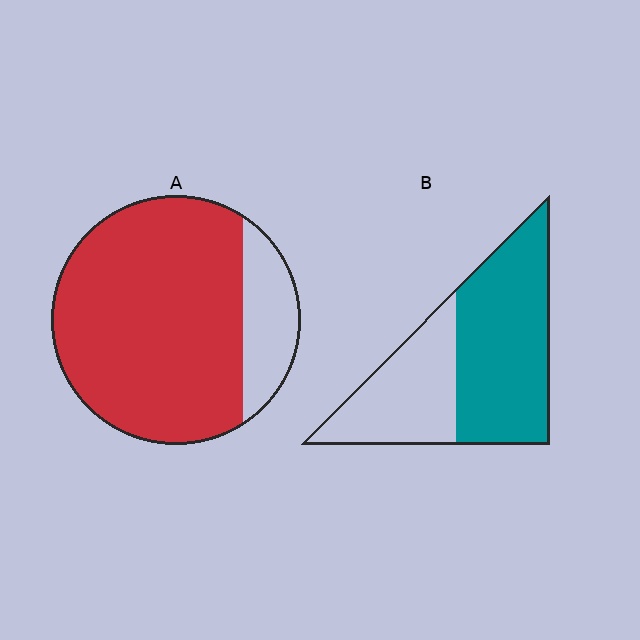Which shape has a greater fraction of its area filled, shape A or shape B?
Shape A.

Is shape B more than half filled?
Yes.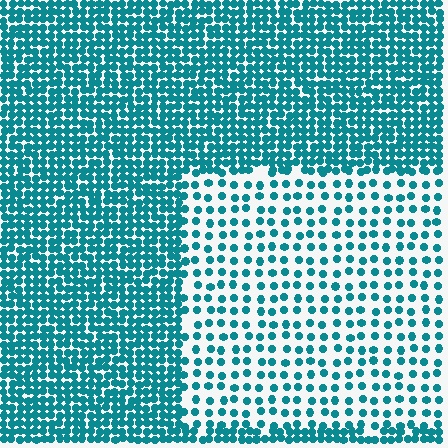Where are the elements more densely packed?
The elements are more densely packed outside the rectangle boundary.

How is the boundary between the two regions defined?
The boundary is defined by a change in element density (approximately 2.6x ratio). All elements are the same color, size, and shape.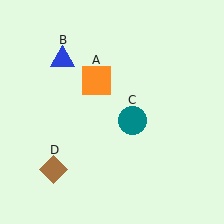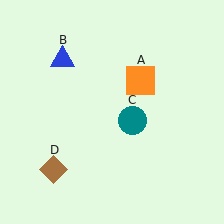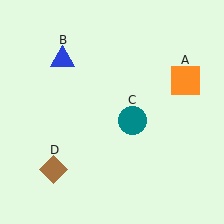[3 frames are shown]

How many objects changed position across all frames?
1 object changed position: orange square (object A).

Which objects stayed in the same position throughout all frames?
Blue triangle (object B) and teal circle (object C) and brown diamond (object D) remained stationary.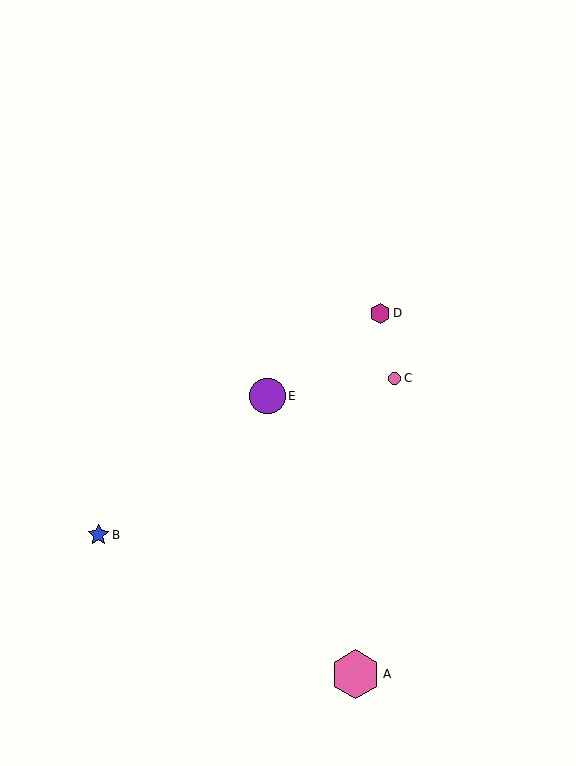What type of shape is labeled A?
Shape A is a pink hexagon.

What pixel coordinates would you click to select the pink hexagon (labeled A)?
Click at (356, 674) to select the pink hexagon A.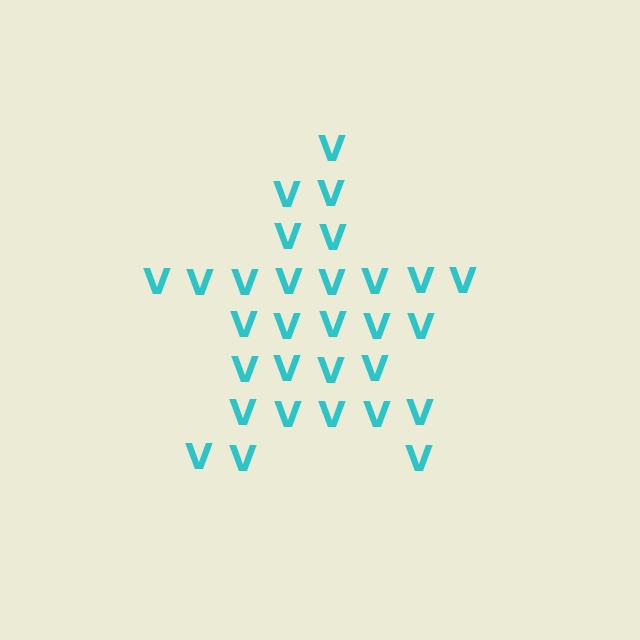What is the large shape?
The large shape is a star.